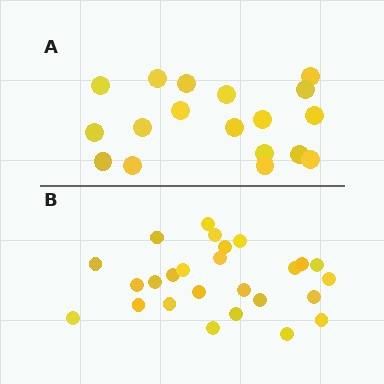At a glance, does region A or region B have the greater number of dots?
Region B (the bottom region) has more dots.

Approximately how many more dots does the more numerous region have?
Region B has roughly 8 or so more dots than region A.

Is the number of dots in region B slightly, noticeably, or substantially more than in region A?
Region B has noticeably more, but not dramatically so. The ratio is roughly 1.4 to 1.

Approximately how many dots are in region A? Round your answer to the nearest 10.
About 20 dots. (The exact count is 18, which rounds to 20.)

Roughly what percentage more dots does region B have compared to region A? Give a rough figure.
About 45% more.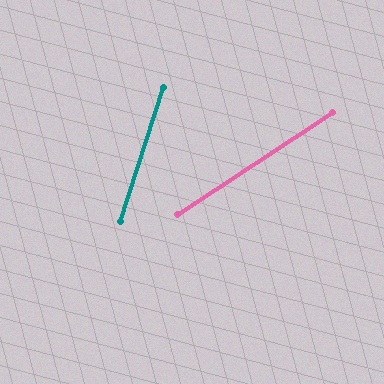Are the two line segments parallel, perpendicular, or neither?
Neither parallel nor perpendicular — they differ by about 39°.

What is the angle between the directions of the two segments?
Approximately 39 degrees.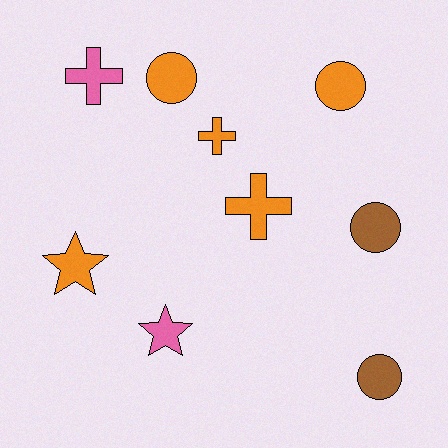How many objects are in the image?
There are 9 objects.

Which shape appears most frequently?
Circle, with 4 objects.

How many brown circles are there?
There are 2 brown circles.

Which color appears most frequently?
Orange, with 5 objects.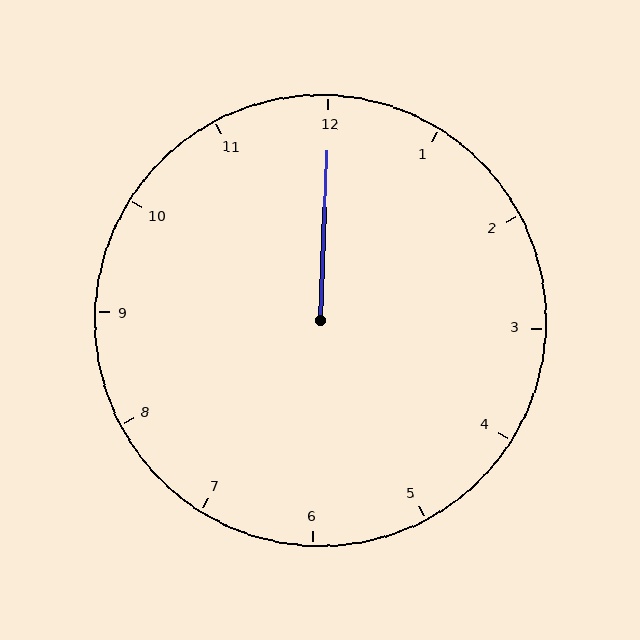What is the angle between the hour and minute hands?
Approximately 0 degrees.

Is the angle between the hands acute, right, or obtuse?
It is acute.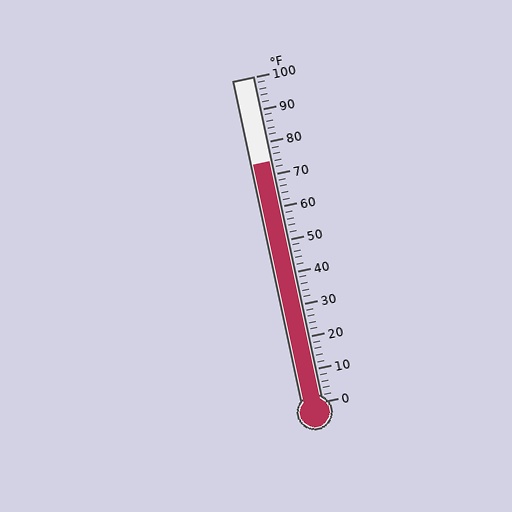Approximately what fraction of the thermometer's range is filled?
The thermometer is filled to approximately 75% of its range.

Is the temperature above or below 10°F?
The temperature is above 10°F.